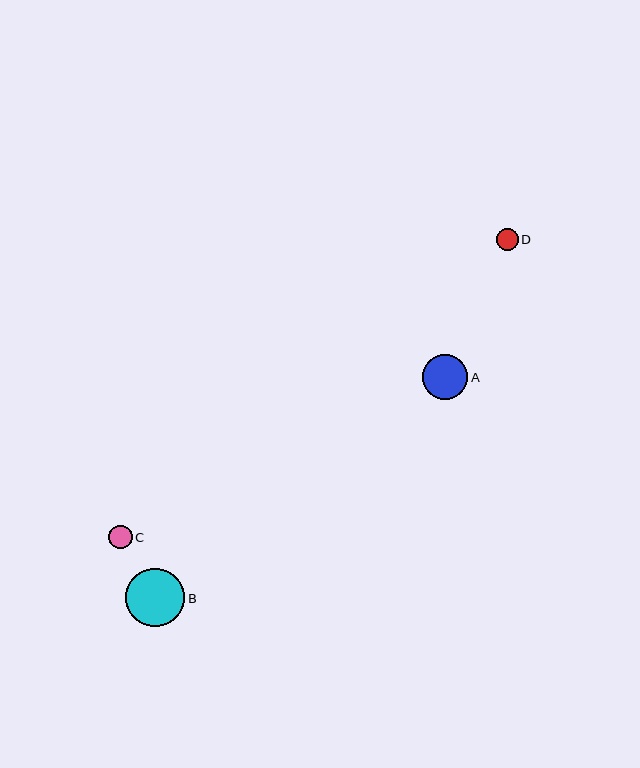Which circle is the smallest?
Circle D is the smallest with a size of approximately 22 pixels.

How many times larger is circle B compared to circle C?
Circle B is approximately 2.5 times the size of circle C.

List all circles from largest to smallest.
From largest to smallest: B, A, C, D.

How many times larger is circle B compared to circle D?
Circle B is approximately 2.7 times the size of circle D.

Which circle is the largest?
Circle B is the largest with a size of approximately 59 pixels.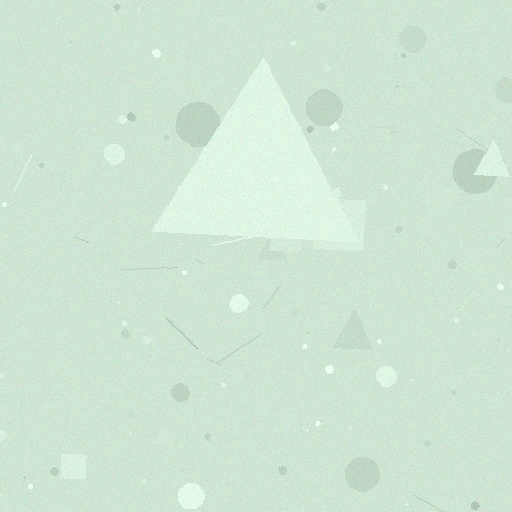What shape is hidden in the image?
A triangle is hidden in the image.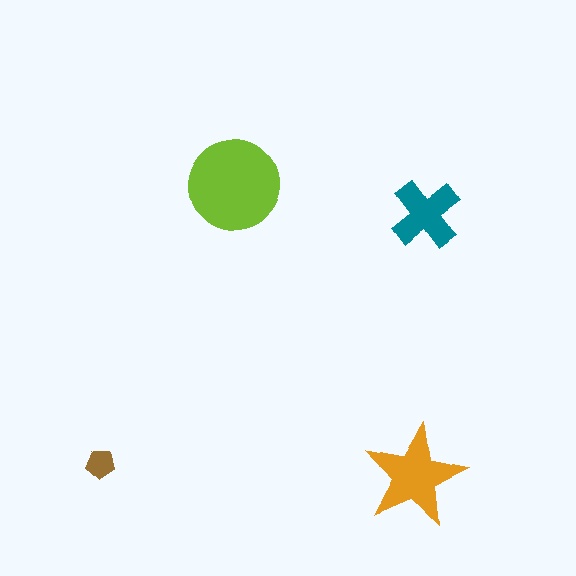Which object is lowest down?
The orange star is bottommost.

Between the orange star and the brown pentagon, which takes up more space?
The orange star.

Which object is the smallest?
The brown pentagon.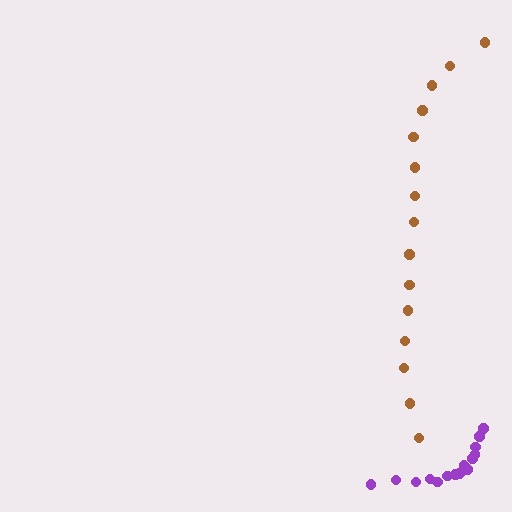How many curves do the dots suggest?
There are 2 distinct paths.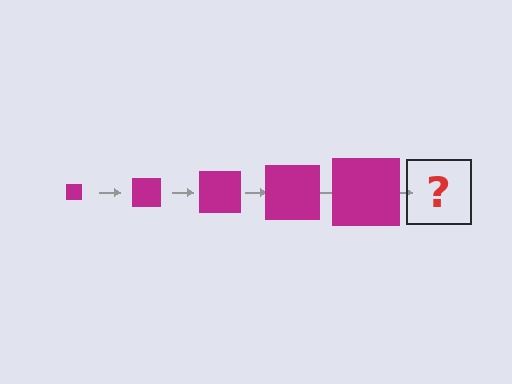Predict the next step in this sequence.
The next step is a magenta square, larger than the previous one.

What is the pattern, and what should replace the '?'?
The pattern is that the square gets progressively larger each step. The '?' should be a magenta square, larger than the previous one.